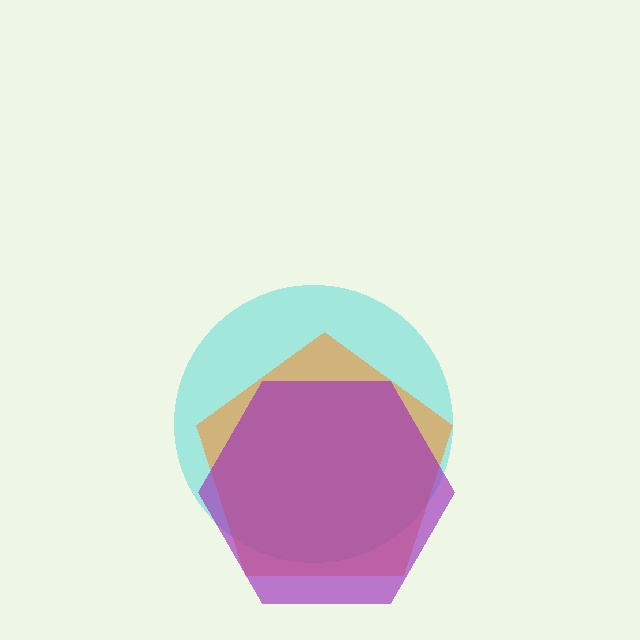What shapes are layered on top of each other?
The layered shapes are: a cyan circle, an orange pentagon, a purple hexagon.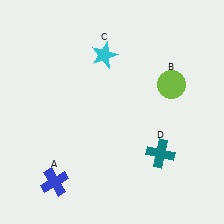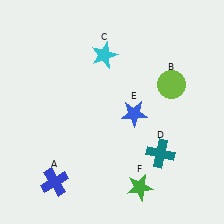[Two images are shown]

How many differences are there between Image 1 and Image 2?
There are 2 differences between the two images.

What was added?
A blue star (E), a green star (F) were added in Image 2.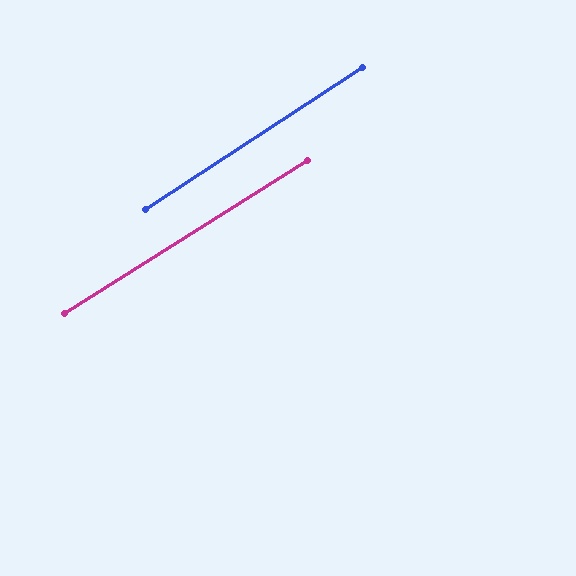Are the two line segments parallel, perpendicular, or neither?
Parallel — their directions differ by only 1.1°.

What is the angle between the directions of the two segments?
Approximately 1 degree.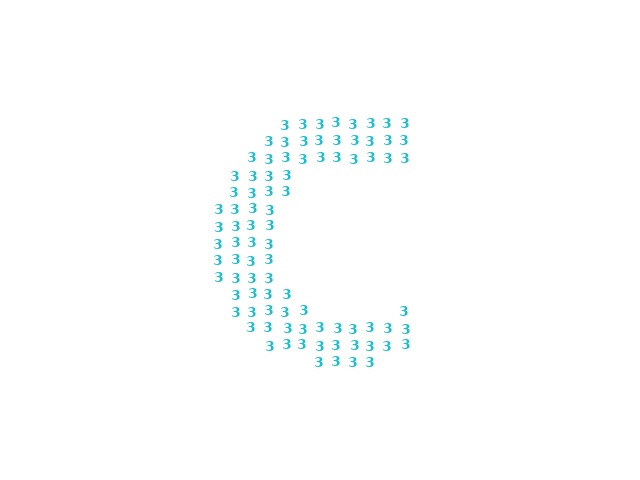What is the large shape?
The large shape is the letter C.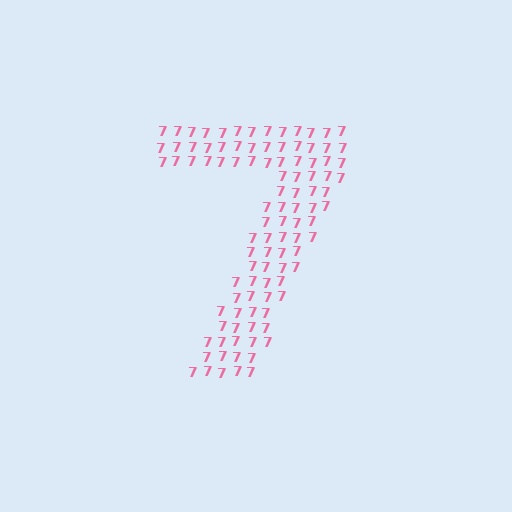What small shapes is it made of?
It is made of small digit 7's.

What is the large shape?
The large shape is the digit 7.